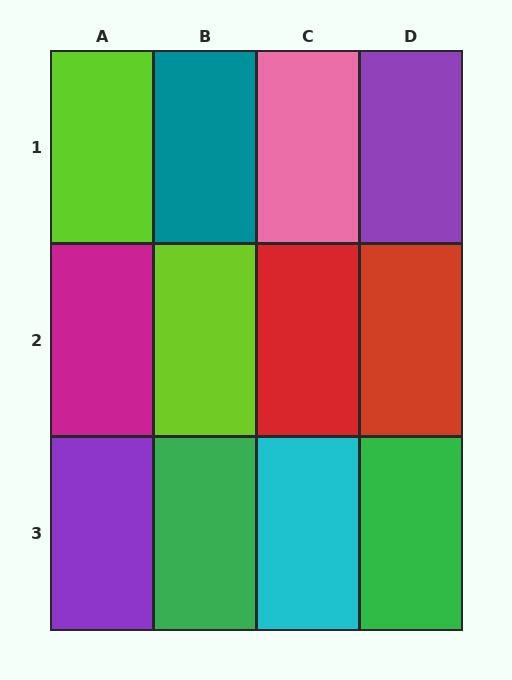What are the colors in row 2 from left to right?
Magenta, lime, red, red.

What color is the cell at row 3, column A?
Purple.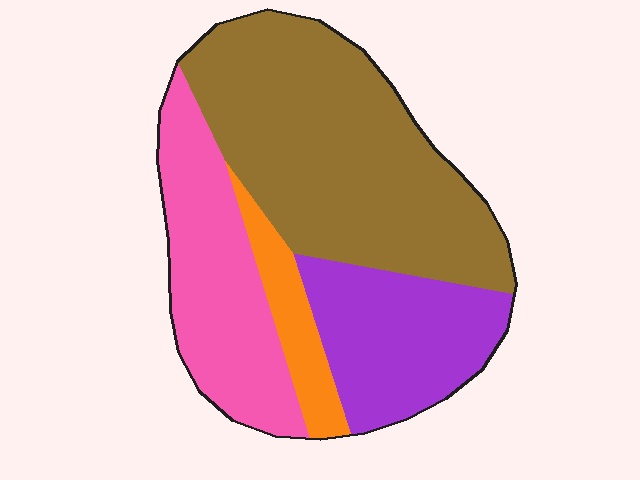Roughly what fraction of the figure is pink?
Pink covers around 25% of the figure.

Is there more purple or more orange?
Purple.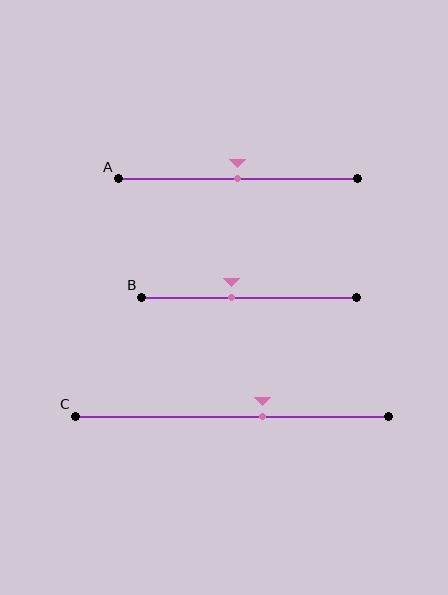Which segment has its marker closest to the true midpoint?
Segment A has its marker closest to the true midpoint.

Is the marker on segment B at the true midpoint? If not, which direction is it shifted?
No, the marker on segment B is shifted to the left by about 8% of the segment length.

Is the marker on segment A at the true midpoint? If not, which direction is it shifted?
Yes, the marker on segment A is at the true midpoint.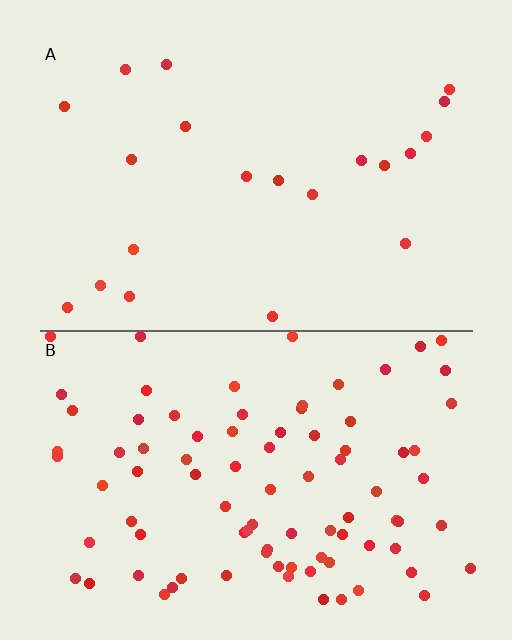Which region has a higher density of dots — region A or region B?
B (the bottom).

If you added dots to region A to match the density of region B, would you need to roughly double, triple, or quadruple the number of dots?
Approximately quadruple.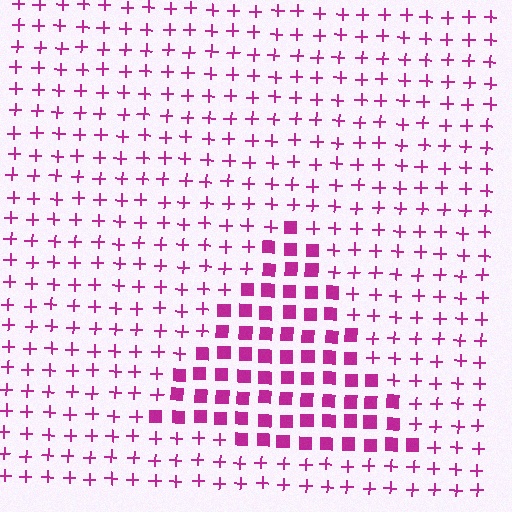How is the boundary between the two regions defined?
The boundary is defined by a change in element shape: squares inside vs. plus signs outside. All elements share the same color and spacing.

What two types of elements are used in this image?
The image uses squares inside the triangle region and plus signs outside it.